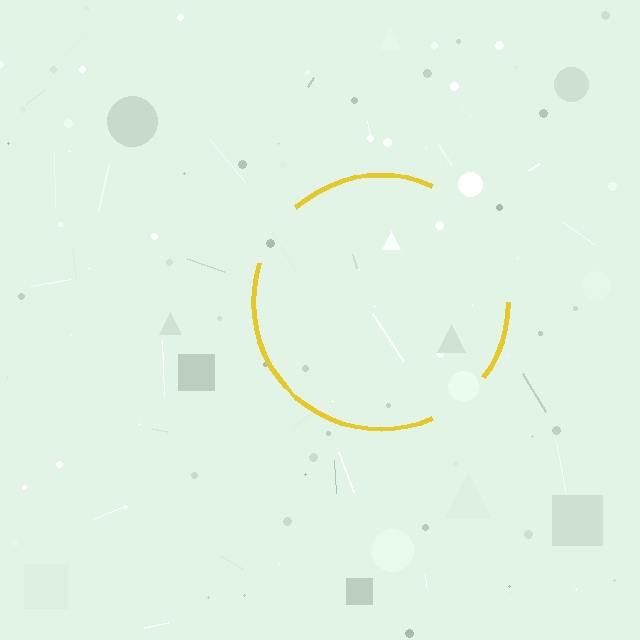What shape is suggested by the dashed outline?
The dashed outline suggests a circle.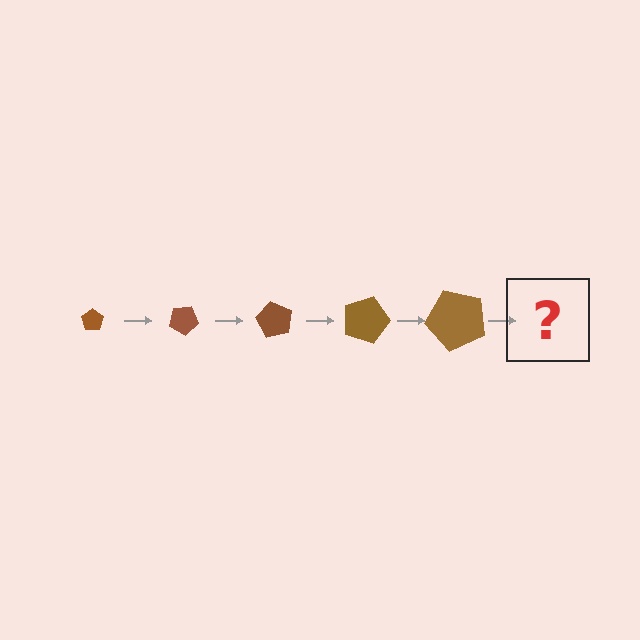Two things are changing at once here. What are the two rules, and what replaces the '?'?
The two rules are that the pentagon grows larger each step and it rotates 30 degrees each step. The '?' should be a pentagon, larger than the previous one and rotated 150 degrees from the start.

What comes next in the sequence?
The next element should be a pentagon, larger than the previous one and rotated 150 degrees from the start.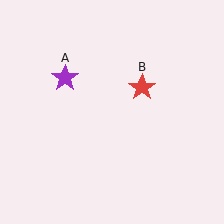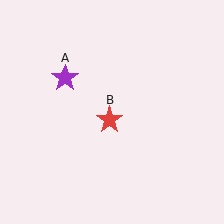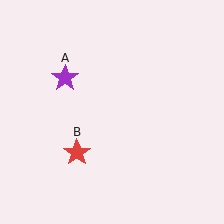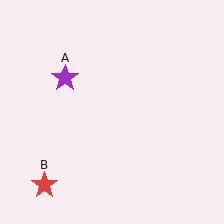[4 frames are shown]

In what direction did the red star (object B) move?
The red star (object B) moved down and to the left.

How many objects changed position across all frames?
1 object changed position: red star (object B).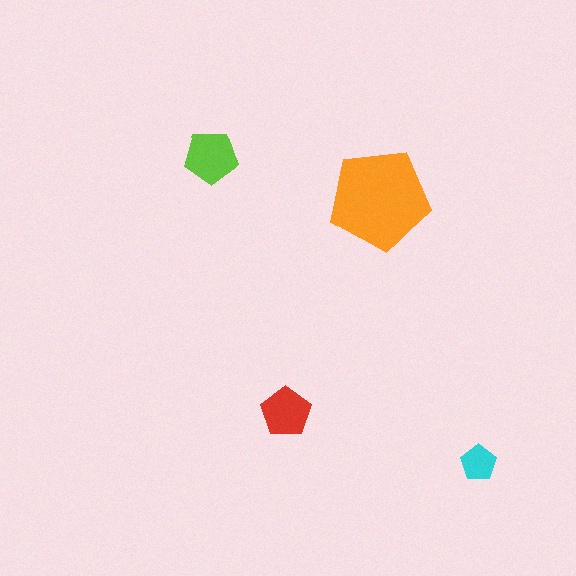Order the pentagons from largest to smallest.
the orange one, the lime one, the red one, the cyan one.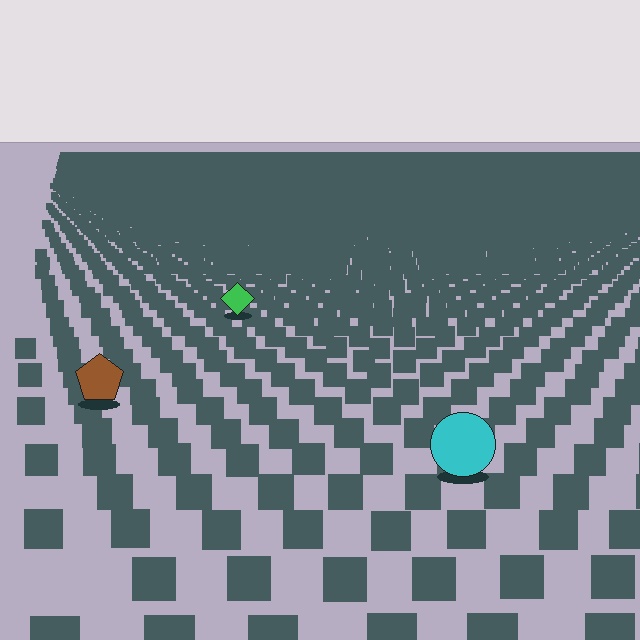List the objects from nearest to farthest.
From nearest to farthest: the cyan circle, the brown pentagon, the green diamond.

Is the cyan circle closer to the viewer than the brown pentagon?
Yes. The cyan circle is closer — you can tell from the texture gradient: the ground texture is coarser near it.